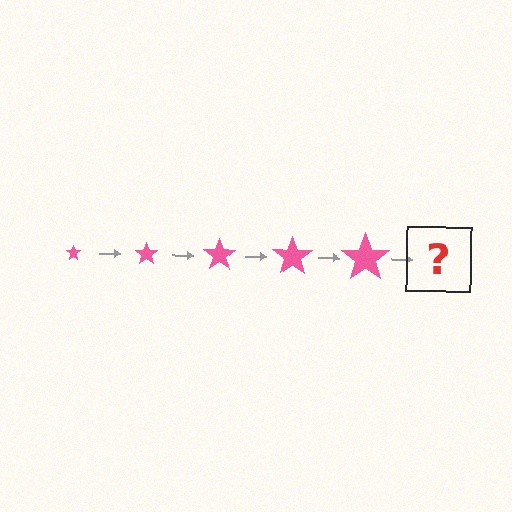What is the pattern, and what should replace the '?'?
The pattern is that the star gets progressively larger each step. The '?' should be a pink star, larger than the previous one.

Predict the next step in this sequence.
The next step is a pink star, larger than the previous one.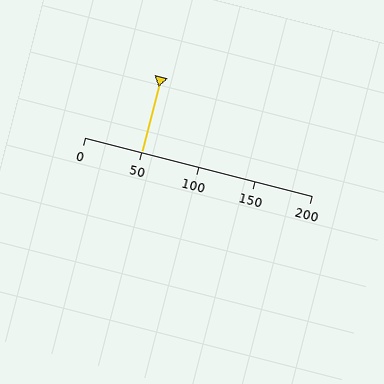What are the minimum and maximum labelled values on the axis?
The axis runs from 0 to 200.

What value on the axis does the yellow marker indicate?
The marker indicates approximately 50.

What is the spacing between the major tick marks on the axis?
The major ticks are spaced 50 apart.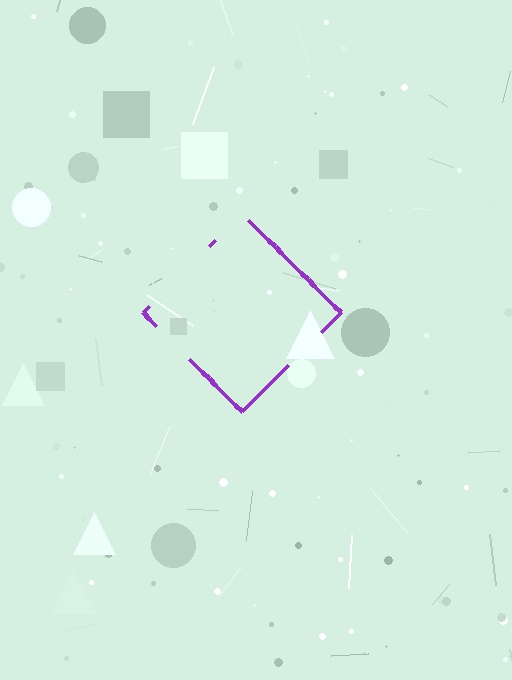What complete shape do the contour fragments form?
The contour fragments form a diamond.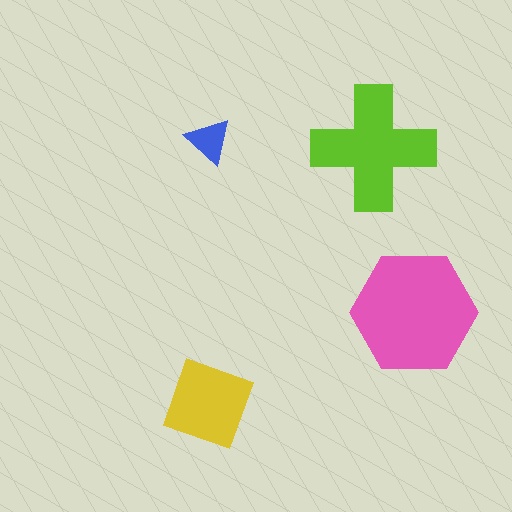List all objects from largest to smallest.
The pink hexagon, the lime cross, the yellow diamond, the blue triangle.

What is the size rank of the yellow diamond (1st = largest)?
3rd.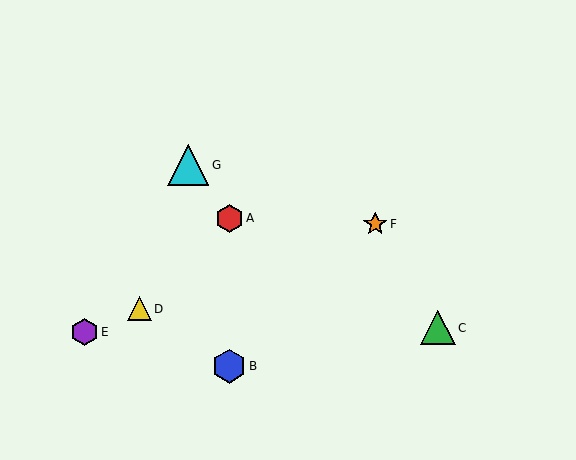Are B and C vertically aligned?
No, B is at x≈229 and C is at x≈438.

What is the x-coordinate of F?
Object F is at x≈375.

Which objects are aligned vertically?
Objects A, B are aligned vertically.